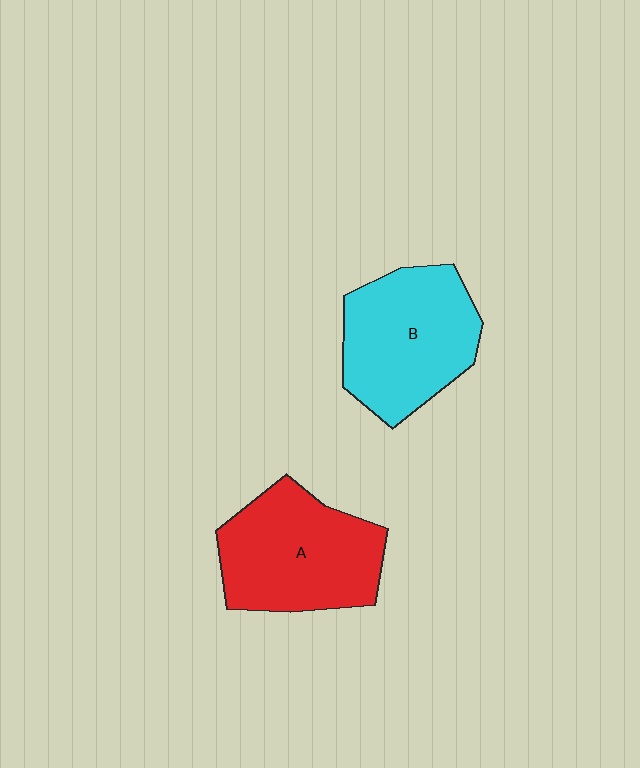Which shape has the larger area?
Shape A (red).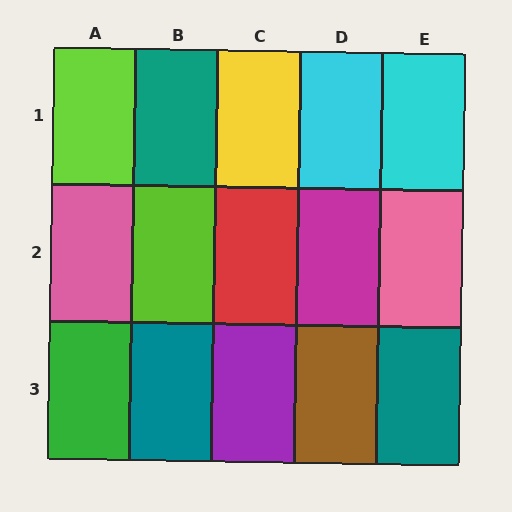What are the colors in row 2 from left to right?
Pink, lime, red, magenta, pink.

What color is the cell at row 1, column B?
Teal.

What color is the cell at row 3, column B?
Teal.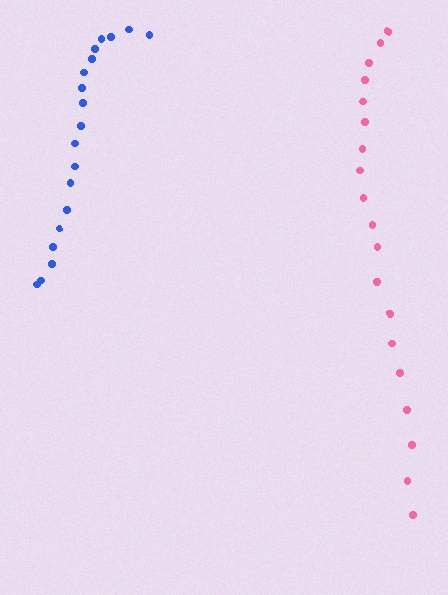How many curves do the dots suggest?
There are 2 distinct paths.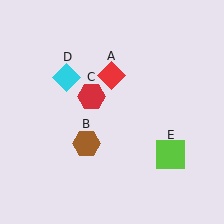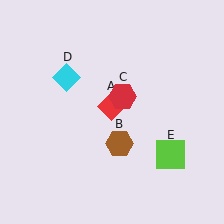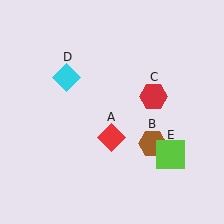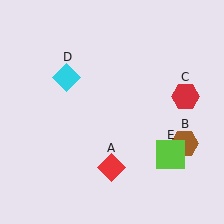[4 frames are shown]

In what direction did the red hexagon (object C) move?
The red hexagon (object C) moved right.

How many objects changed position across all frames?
3 objects changed position: red diamond (object A), brown hexagon (object B), red hexagon (object C).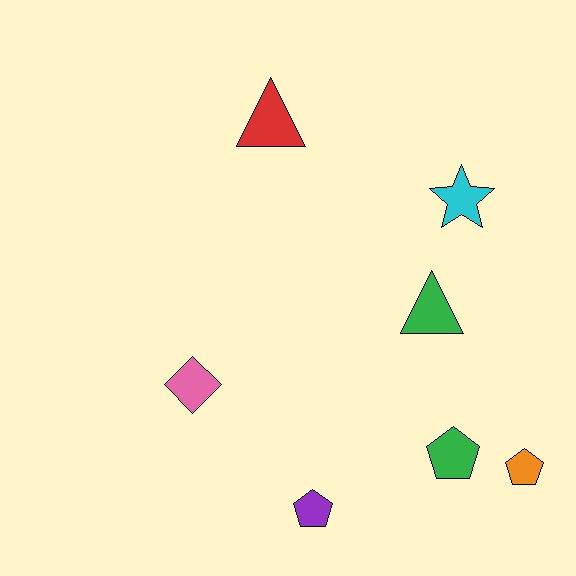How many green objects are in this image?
There are 2 green objects.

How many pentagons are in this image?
There are 3 pentagons.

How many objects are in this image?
There are 7 objects.